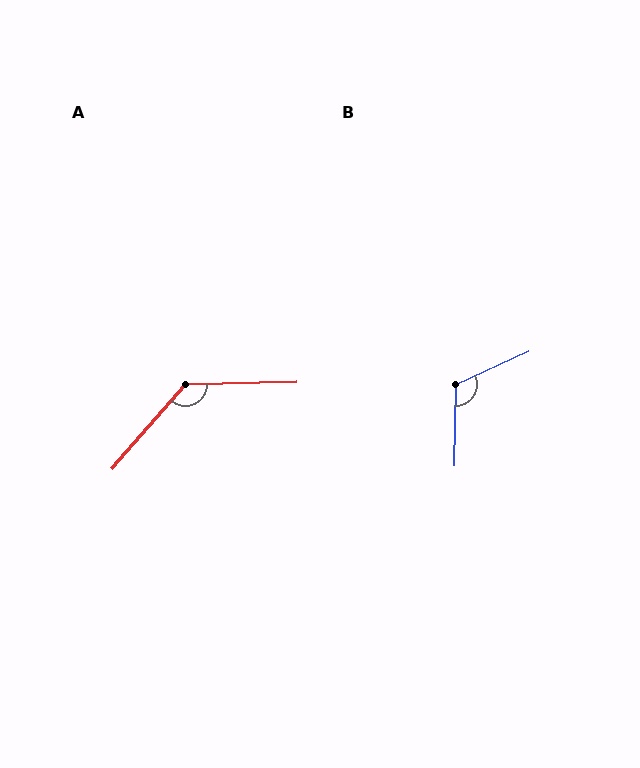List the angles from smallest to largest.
B (115°), A (133°).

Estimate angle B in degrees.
Approximately 115 degrees.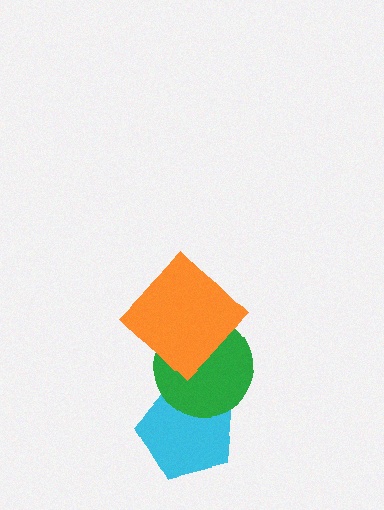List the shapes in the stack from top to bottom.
From top to bottom: the orange diamond, the green circle, the cyan pentagon.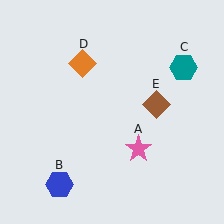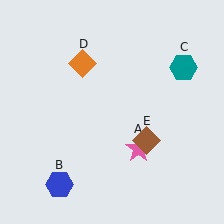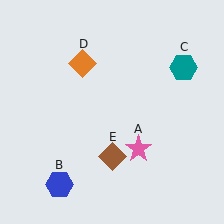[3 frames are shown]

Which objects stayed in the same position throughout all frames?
Pink star (object A) and blue hexagon (object B) and teal hexagon (object C) and orange diamond (object D) remained stationary.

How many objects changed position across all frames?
1 object changed position: brown diamond (object E).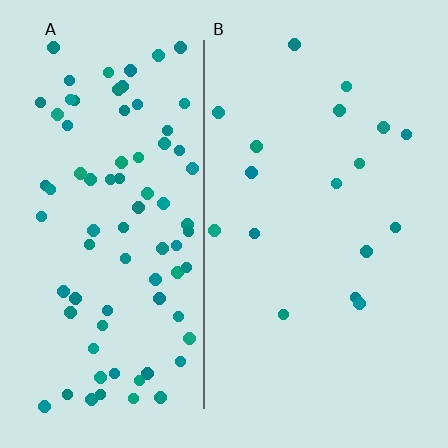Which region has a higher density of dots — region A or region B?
A (the left).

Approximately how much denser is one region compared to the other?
Approximately 4.7× — region A over region B.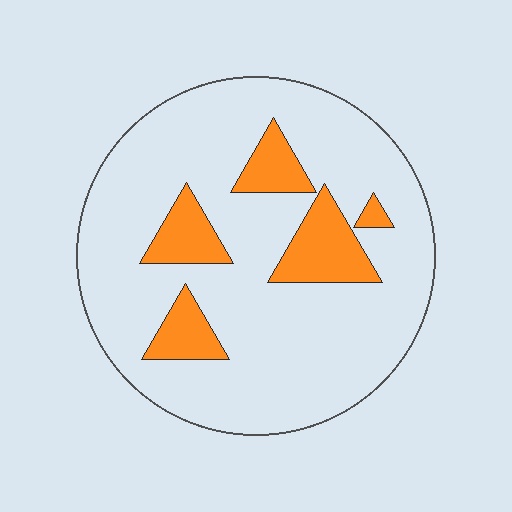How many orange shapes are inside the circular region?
5.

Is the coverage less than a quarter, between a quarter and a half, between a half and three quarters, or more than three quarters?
Less than a quarter.